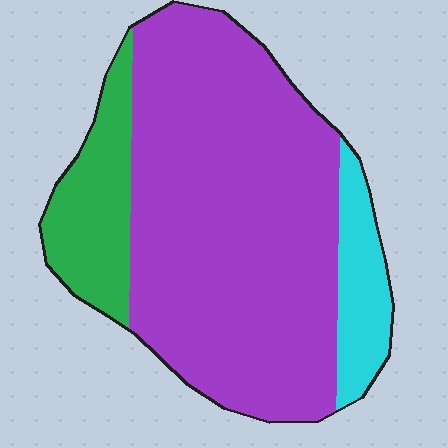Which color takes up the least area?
Cyan, at roughly 10%.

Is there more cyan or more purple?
Purple.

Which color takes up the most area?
Purple, at roughly 75%.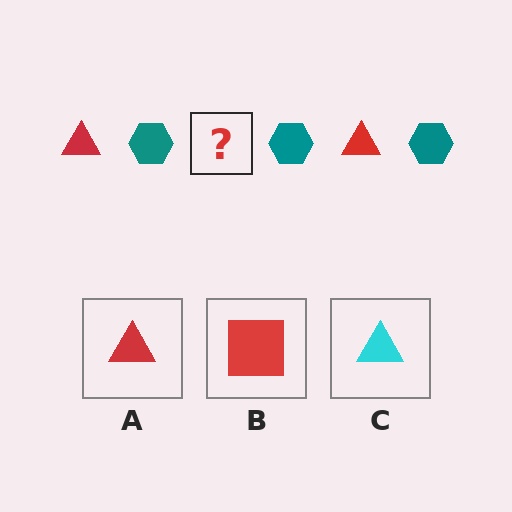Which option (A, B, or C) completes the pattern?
A.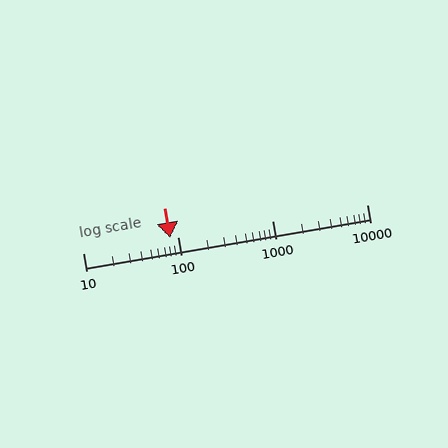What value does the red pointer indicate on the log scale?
The pointer indicates approximately 83.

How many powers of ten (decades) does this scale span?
The scale spans 3 decades, from 10 to 10000.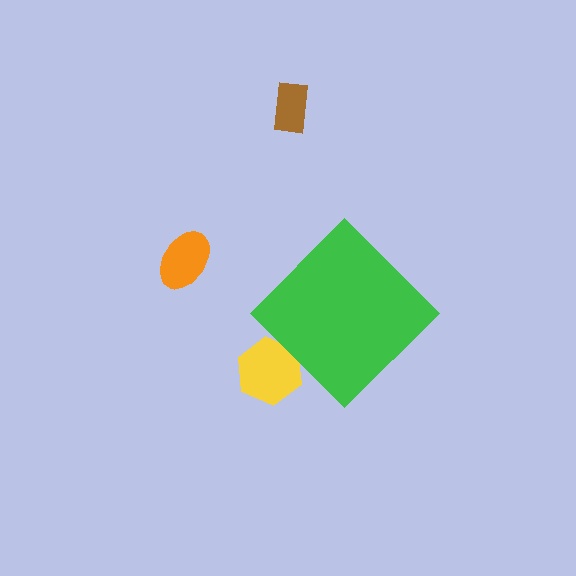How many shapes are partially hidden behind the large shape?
1 shape is partially hidden.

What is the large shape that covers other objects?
A green diamond.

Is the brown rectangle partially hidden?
No, the brown rectangle is fully visible.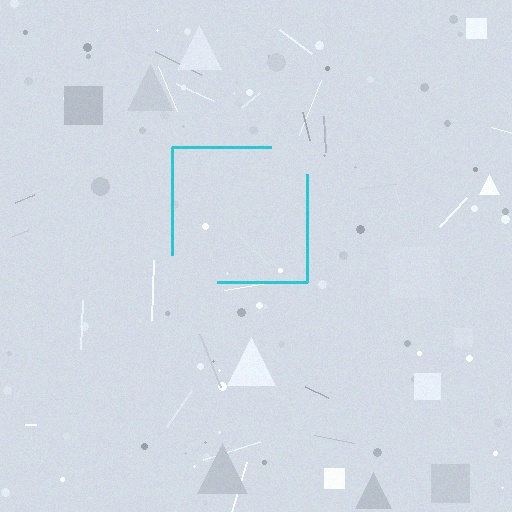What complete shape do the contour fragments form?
The contour fragments form a square.